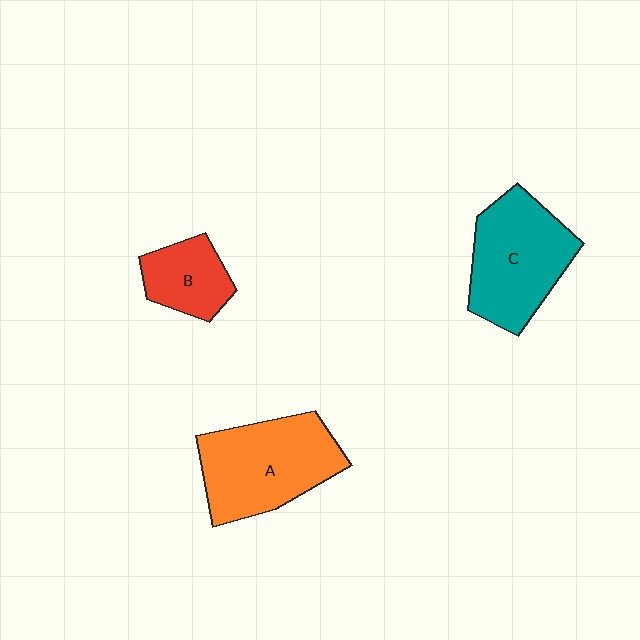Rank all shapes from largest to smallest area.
From largest to smallest: A (orange), C (teal), B (red).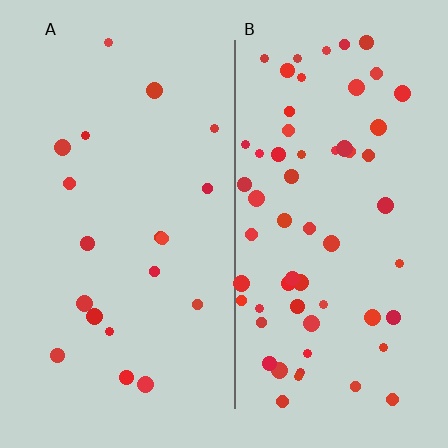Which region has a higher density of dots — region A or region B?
B (the right).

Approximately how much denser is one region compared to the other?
Approximately 3.2× — region B over region A.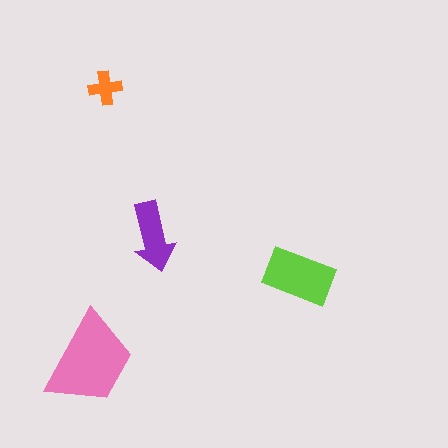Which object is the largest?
The pink trapezoid.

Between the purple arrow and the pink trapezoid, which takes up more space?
The pink trapezoid.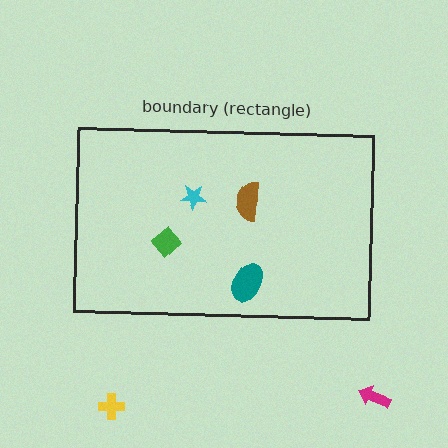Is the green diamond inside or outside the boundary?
Inside.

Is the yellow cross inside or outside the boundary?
Outside.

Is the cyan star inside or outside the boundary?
Inside.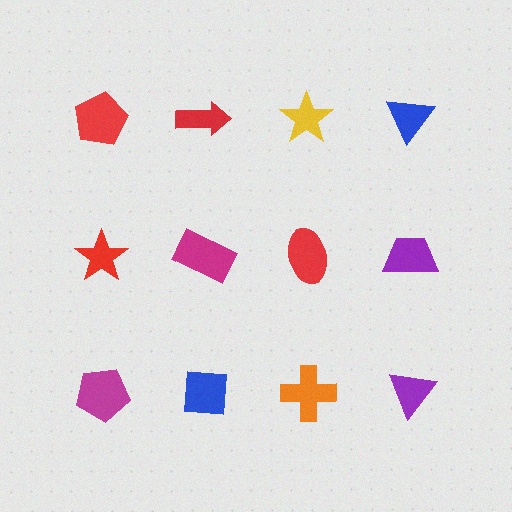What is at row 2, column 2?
A magenta rectangle.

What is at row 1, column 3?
A yellow star.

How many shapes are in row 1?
4 shapes.